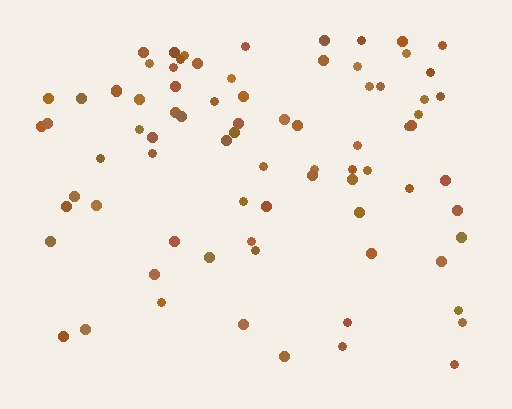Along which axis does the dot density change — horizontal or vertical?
Vertical.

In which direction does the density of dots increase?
From bottom to top, with the top side densest.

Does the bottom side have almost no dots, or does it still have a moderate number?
Still a moderate number, just noticeably fewer than the top.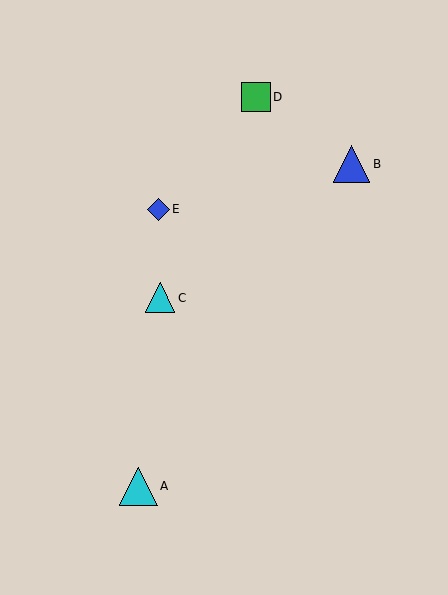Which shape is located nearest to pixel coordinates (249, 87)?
The green square (labeled D) at (256, 97) is nearest to that location.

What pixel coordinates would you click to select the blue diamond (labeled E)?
Click at (159, 209) to select the blue diamond E.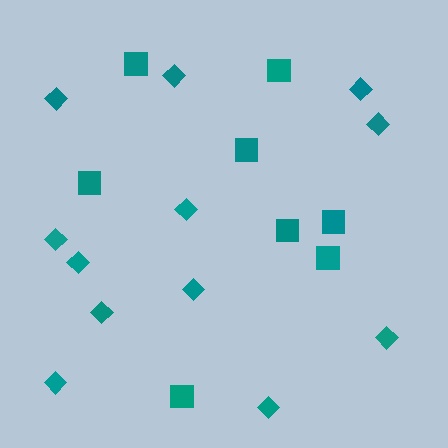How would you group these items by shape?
There are 2 groups: one group of squares (8) and one group of diamonds (12).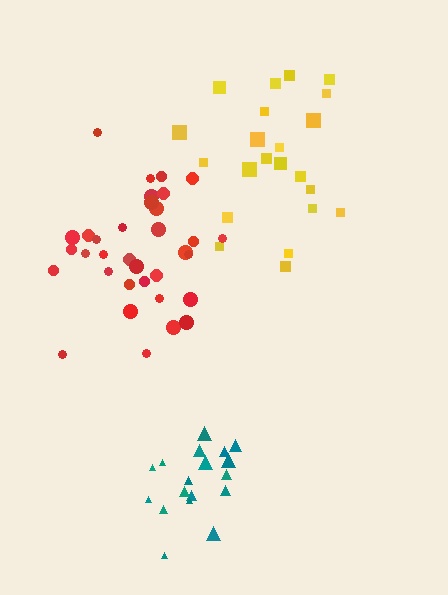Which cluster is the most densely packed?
Teal.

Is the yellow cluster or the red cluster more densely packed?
Red.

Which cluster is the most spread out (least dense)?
Yellow.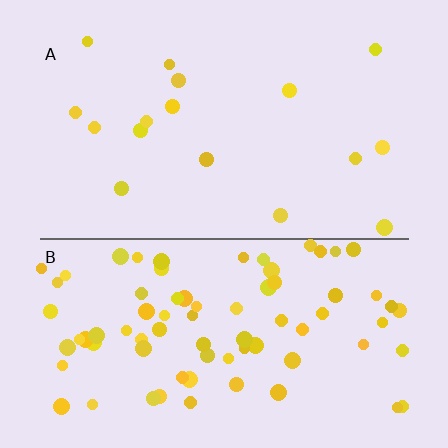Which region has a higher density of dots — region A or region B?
B (the bottom).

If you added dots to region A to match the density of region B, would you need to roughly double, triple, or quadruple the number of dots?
Approximately quadruple.